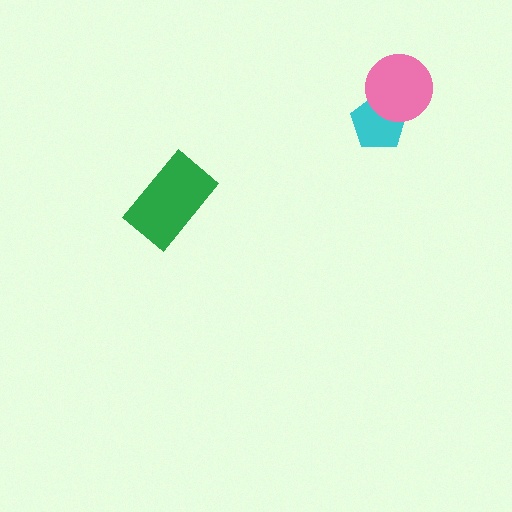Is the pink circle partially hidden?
No, no other shape covers it.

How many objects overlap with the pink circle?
1 object overlaps with the pink circle.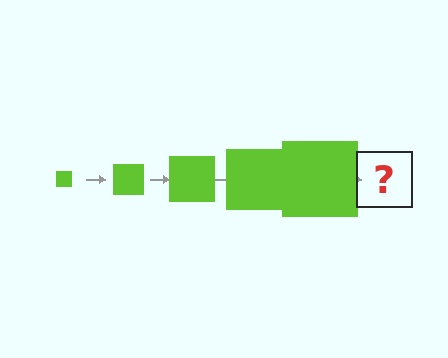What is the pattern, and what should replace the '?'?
The pattern is that the square gets progressively larger each step. The '?' should be a lime square, larger than the previous one.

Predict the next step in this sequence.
The next step is a lime square, larger than the previous one.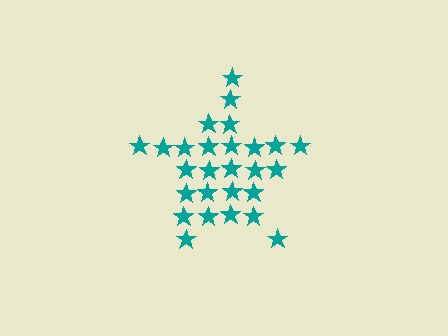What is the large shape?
The large shape is a star.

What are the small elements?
The small elements are stars.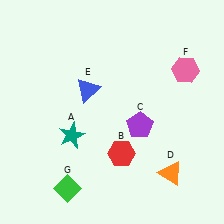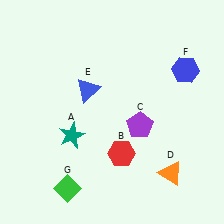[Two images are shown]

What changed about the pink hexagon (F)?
In Image 1, F is pink. In Image 2, it changed to blue.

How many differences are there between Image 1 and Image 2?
There is 1 difference between the two images.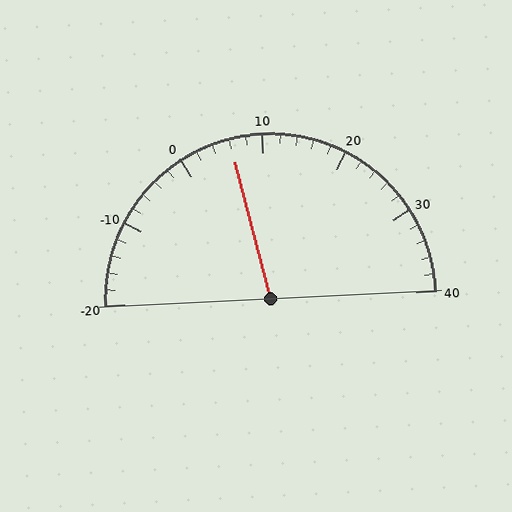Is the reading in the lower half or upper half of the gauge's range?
The reading is in the lower half of the range (-20 to 40).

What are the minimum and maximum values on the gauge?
The gauge ranges from -20 to 40.